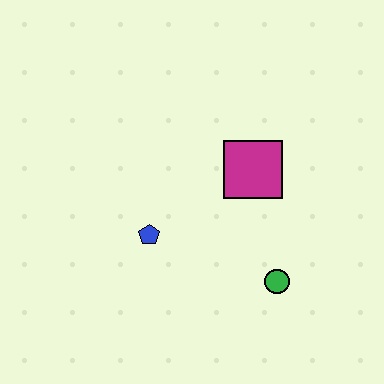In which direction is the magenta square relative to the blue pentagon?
The magenta square is to the right of the blue pentagon.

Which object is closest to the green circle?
The magenta square is closest to the green circle.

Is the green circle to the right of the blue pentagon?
Yes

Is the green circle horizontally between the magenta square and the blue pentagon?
No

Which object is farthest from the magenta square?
The blue pentagon is farthest from the magenta square.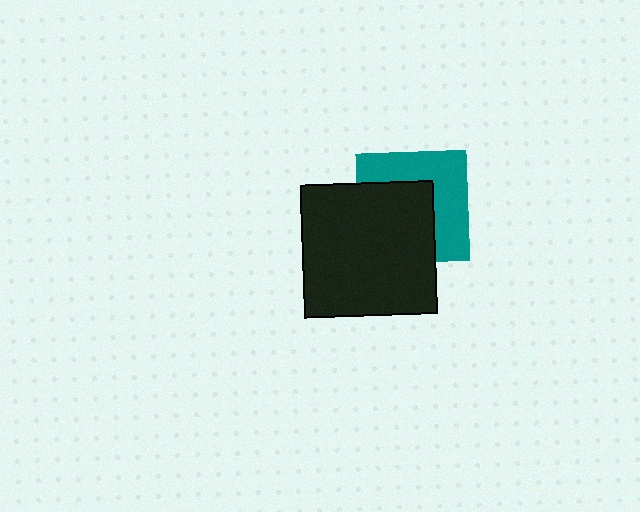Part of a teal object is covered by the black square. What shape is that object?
It is a square.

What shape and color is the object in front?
The object in front is a black square.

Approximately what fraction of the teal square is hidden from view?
Roughly 52% of the teal square is hidden behind the black square.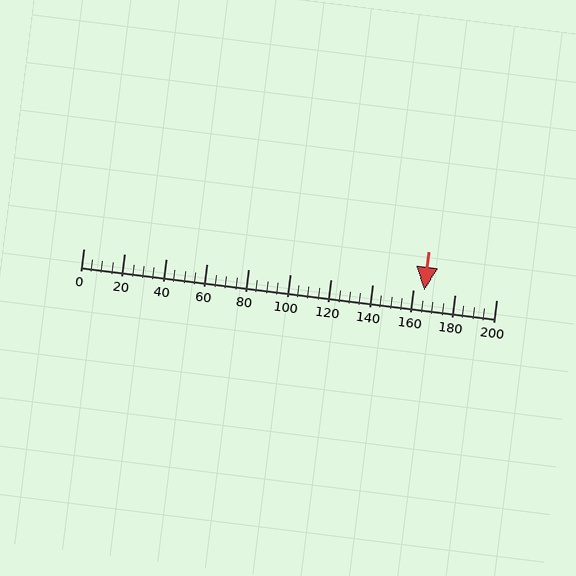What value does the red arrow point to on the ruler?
The red arrow points to approximately 165.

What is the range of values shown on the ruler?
The ruler shows values from 0 to 200.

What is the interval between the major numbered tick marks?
The major tick marks are spaced 20 units apart.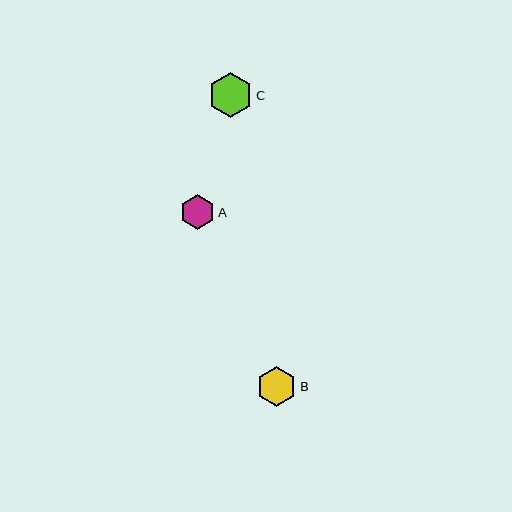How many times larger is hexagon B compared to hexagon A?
Hexagon B is approximately 1.2 times the size of hexagon A.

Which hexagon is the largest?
Hexagon C is the largest with a size of approximately 44 pixels.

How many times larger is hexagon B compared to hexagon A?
Hexagon B is approximately 1.2 times the size of hexagon A.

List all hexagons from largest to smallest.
From largest to smallest: C, B, A.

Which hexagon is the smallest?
Hexagon A is the smallest with a size of approximately 34 pixels.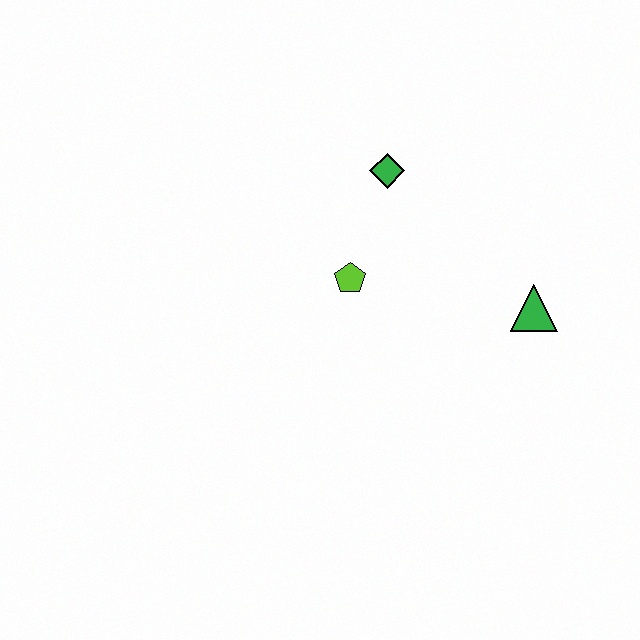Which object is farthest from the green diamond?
The green triangle is farthest from the green diamond.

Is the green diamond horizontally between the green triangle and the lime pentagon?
Yes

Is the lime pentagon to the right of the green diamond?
No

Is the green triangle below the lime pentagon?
Yes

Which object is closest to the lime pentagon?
The green diamond is closest to the lime pentagon.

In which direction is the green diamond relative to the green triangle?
The green diamond is to the left of the green triangle.